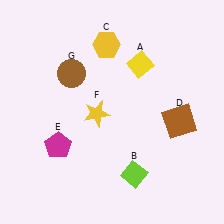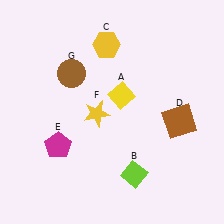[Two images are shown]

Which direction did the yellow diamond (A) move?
The yellow diamond (A) moved down.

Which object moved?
The yellow diamond (A) moved down.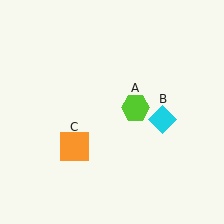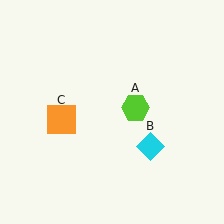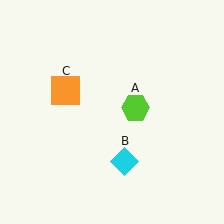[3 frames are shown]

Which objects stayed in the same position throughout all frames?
Lime hexagon (object A) remained stationary.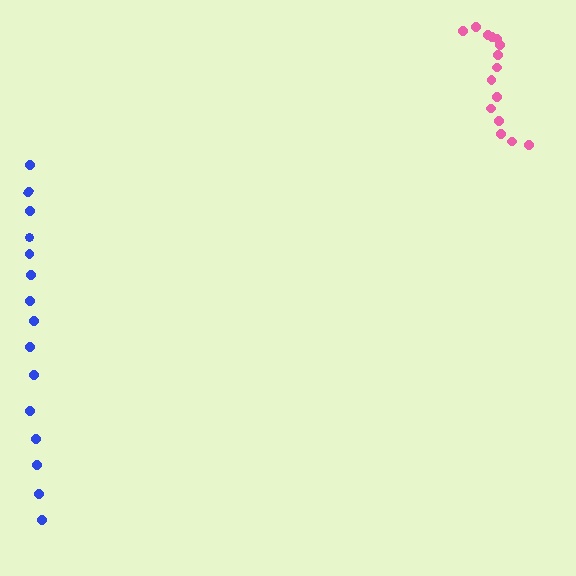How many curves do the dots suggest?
There are 2 distinct paths.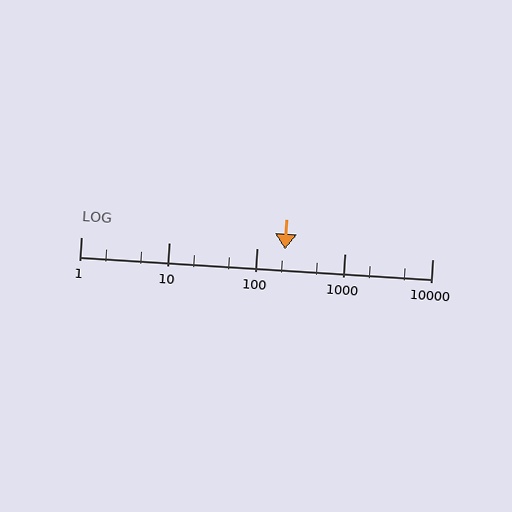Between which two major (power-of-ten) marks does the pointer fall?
The pointer is between 100 and 1000.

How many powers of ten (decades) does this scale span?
The scale spans 4 decades, from 1 to 10000.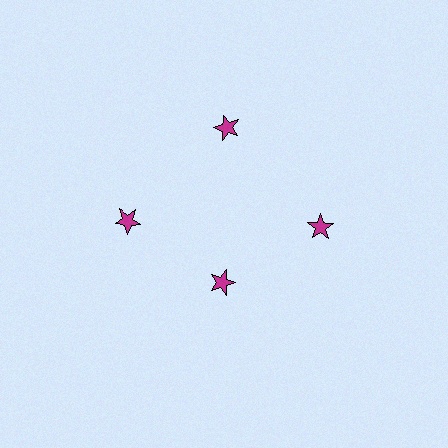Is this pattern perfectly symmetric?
No. The 4 magenta stars are arranged in a ring, but one element near the 6 o'clock position is pulled inward toward the center, breaking the 4-fold rotational symmetry.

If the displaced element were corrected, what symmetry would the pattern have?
It would have 4-fold rotational symmetry — the pattern would map onto itself every 90 degrees.